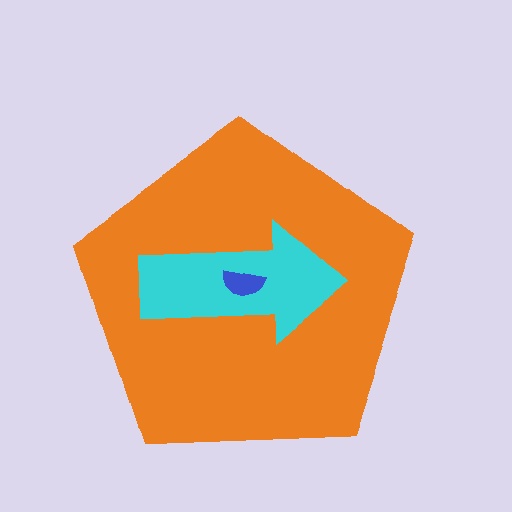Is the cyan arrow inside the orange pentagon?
Yes.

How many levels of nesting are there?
3.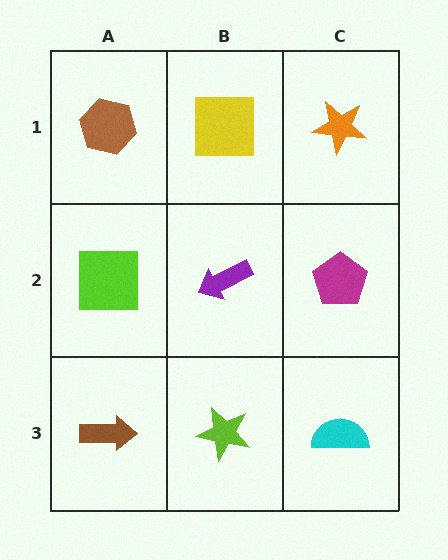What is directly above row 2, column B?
A yellow square.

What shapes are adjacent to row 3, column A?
A lime square (row 2, column A), a lime star (row 3, column B).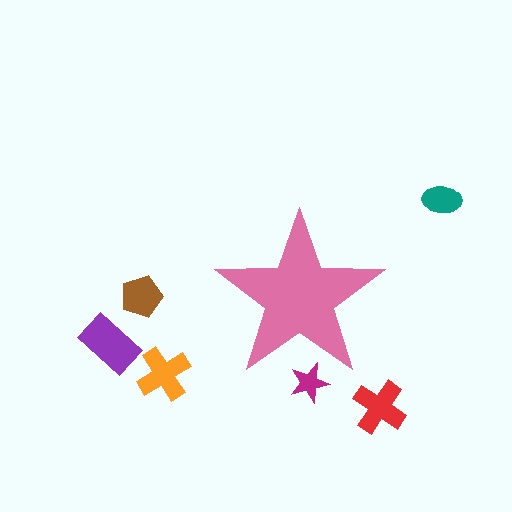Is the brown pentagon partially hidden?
No, the brown pentagon is fully visible.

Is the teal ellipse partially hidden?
No, the teal ellipse is fully visible.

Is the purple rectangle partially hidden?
No, the purple rectangle is fully visible.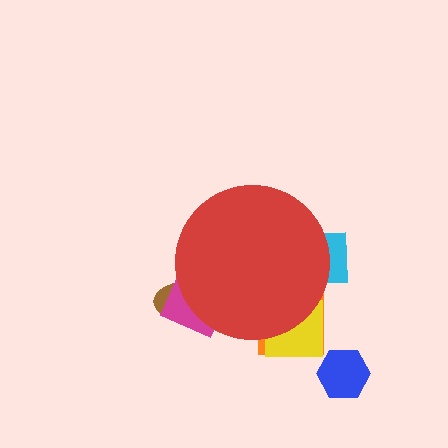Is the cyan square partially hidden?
Yes, the cyan square is partially hidden behind the red circle.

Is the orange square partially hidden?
Yes, the orange square is partially hidden behind the red circle.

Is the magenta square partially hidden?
Yes, the magenta square is partially hidden behind the red circle.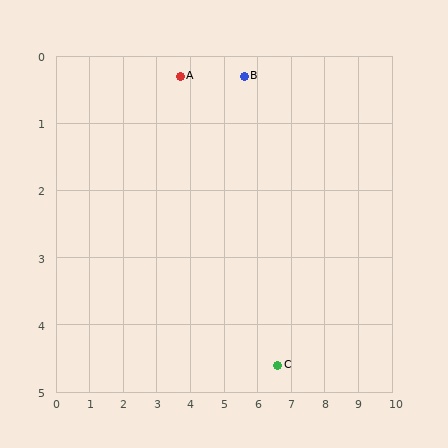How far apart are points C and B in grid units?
Points C and B are about 4.4 grid units apart.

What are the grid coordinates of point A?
Point A is at approximately (3.7, 0.3).